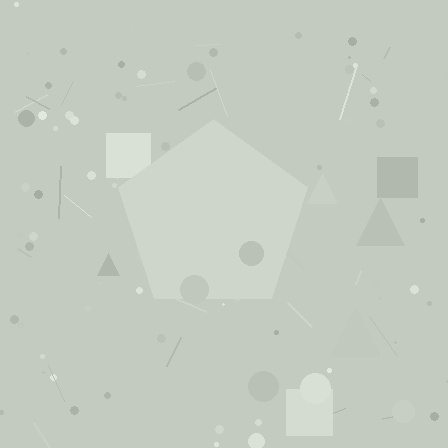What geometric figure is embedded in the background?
A pentagon is embedded in the background.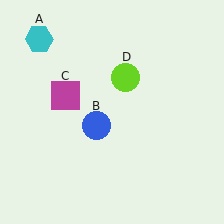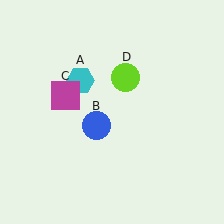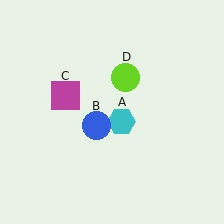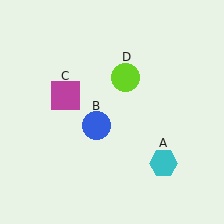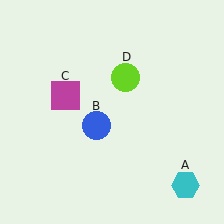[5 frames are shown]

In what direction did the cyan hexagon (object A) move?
The cyan hexagon (object A) moved down and to the right.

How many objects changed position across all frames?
1 object changed position: cyan hexagon (object A).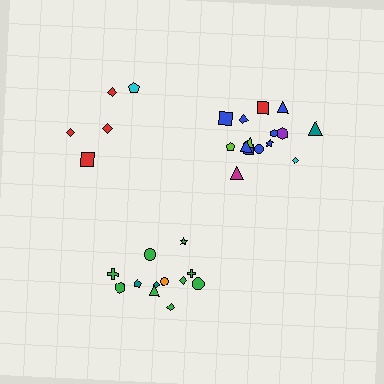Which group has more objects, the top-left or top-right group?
The top-right group.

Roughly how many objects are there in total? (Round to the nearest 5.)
Roughly 30 objects in total.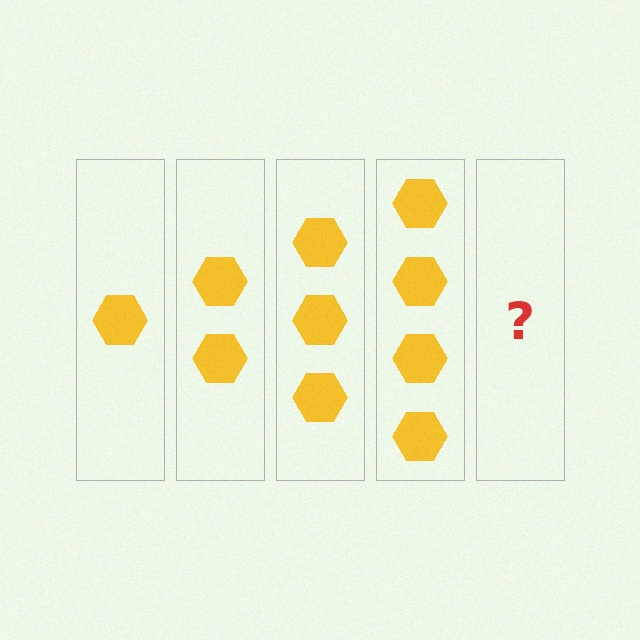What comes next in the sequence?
The next element should be 5 hexagons.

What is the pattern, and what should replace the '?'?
The pattern is that each step adds one more hexagon. The '?' should be 5 hexagons.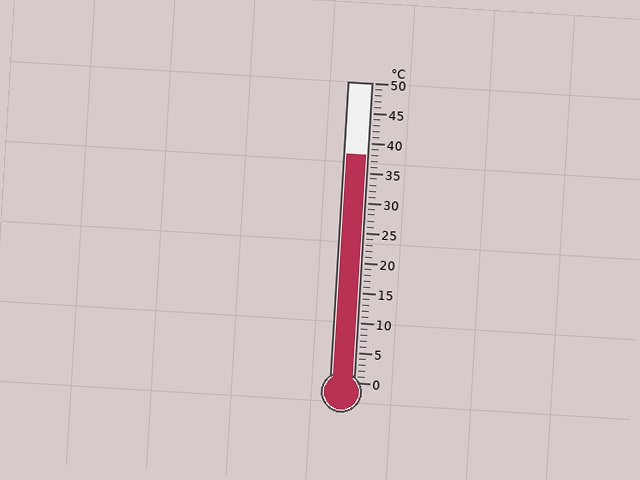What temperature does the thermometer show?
The thermometer shows approximately 38°C.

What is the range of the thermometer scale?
The thermometer scale ranges from 0°C to 50°C.